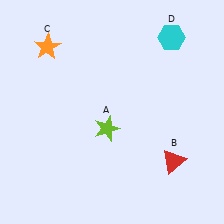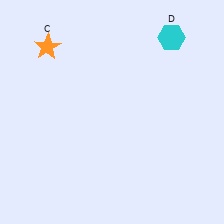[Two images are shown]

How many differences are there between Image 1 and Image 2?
There are 2 differences between the two images.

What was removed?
The lime star (A), the red triangle (B) were removed in Image 2.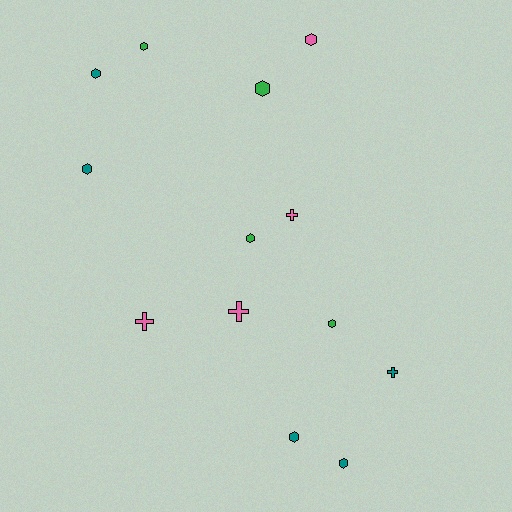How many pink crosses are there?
There are 3 pink crosses.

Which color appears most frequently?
Teal, with 5 objects.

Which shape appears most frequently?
Hexagon, with 9 objects.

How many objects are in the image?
There are 13 objects.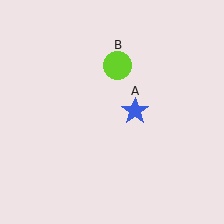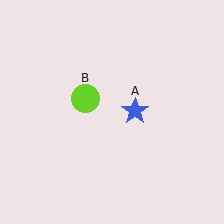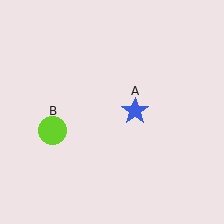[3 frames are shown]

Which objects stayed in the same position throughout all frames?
Blue star (object A) remained stationary.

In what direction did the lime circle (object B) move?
The lime circle (object B) moved down and to the left.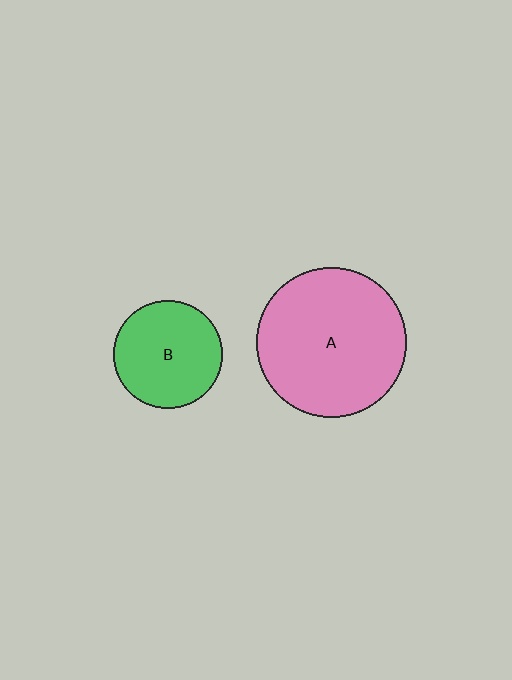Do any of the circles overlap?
No, none of the circles overlap.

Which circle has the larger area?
Circle A (pink).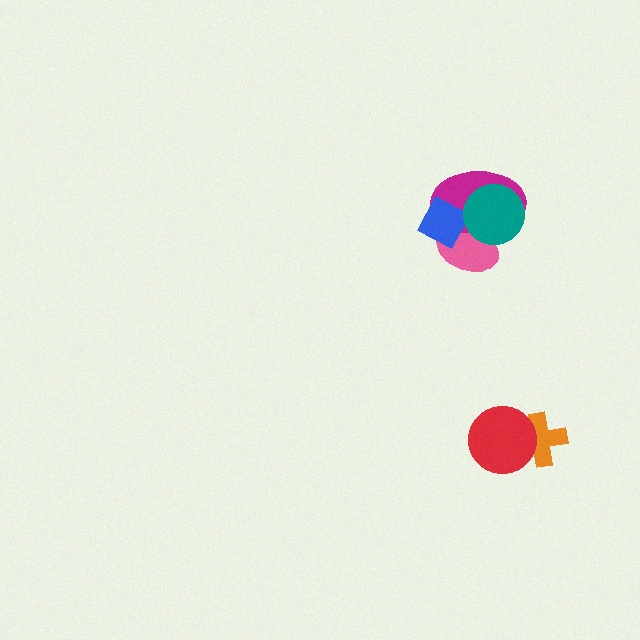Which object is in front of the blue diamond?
The teal circle is in front of the blue diamond.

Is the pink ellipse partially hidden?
Yes, it is partially covered by another shape.